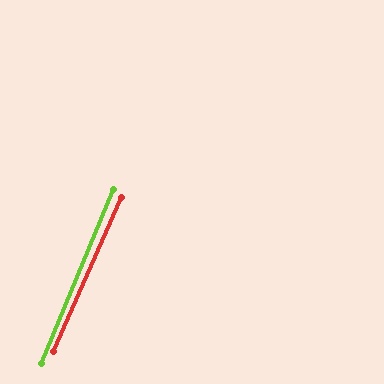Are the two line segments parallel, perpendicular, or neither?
Parallel — their directions differ by only 1.6°.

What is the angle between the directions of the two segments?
Approximately 2 degrees.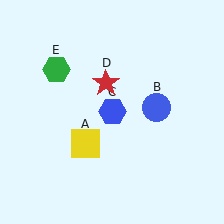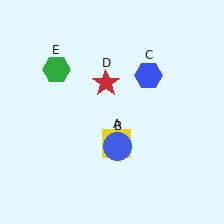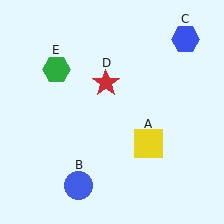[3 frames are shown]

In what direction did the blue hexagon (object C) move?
The blue hexagon (object C) moved up and to the right.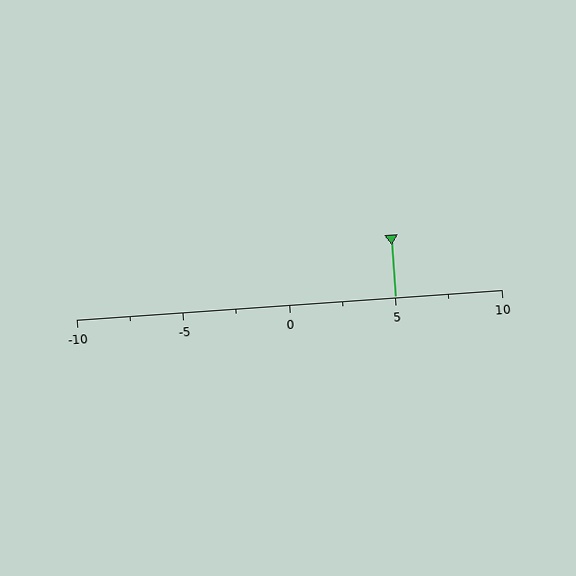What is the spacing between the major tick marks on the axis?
The major ticks are spaced 5 apart.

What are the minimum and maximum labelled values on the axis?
The axis runs from -10 to 10.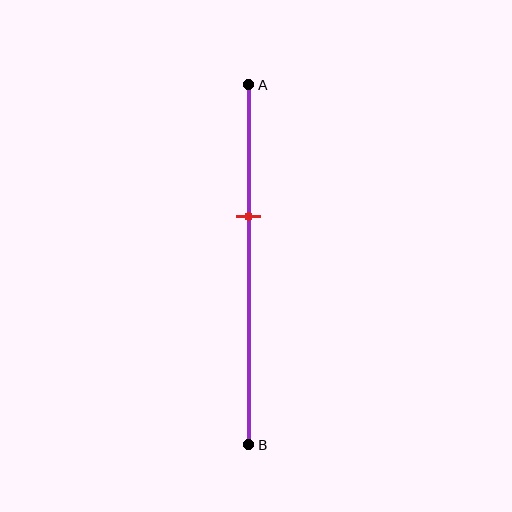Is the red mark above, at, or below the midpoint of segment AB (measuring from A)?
The red mark is above the midpoint of segment AB.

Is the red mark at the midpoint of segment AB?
No, the mark is at about 35% from A, not at the 50% midpoint.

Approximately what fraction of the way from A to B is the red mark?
The red mark is approximately 35% of the way from A to B.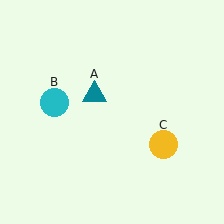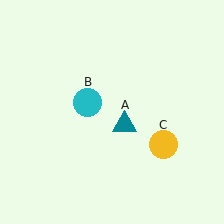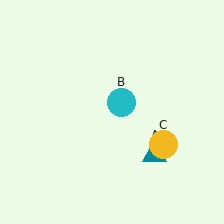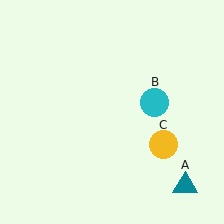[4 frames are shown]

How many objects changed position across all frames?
2 objects changed position: teal triangle (object A), cyan circle (object B).